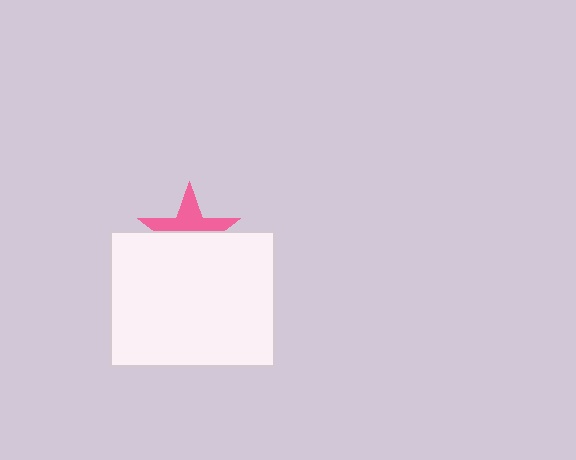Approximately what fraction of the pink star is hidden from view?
Roughly 53% of the pink star is hidden behind the white rectangle.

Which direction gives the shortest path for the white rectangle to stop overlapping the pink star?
Moving down gives the shortest separation.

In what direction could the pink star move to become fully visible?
The pink star could move up. That would shift it out from behind the white rectangle entirely.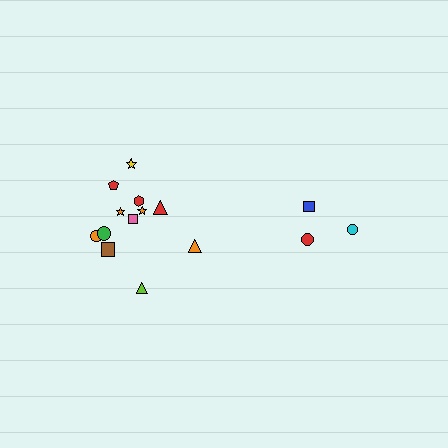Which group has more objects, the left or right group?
The left group.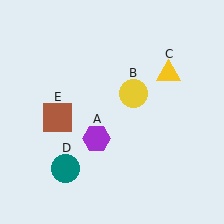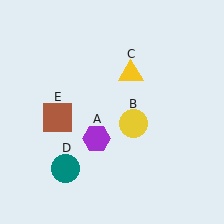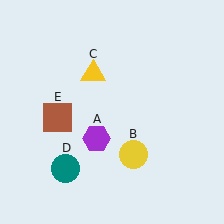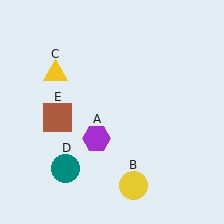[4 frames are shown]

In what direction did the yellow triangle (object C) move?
The yellow triangle (object C) moved left.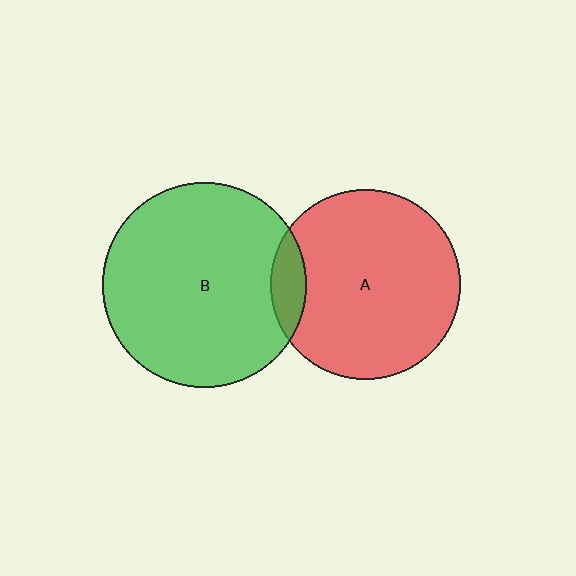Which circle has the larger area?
Circle B (green).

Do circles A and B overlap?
Yes.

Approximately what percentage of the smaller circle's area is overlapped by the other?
Approximately 10%.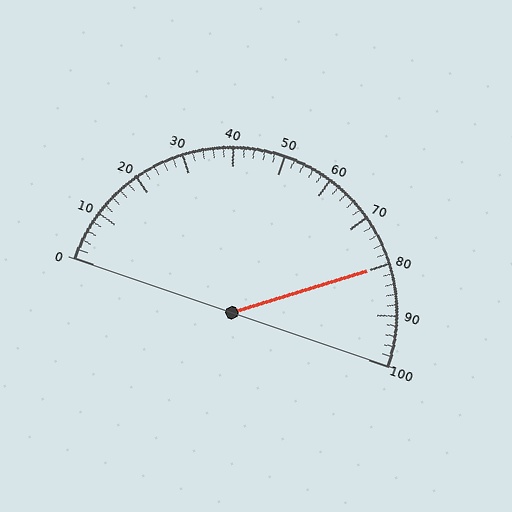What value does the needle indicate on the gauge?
The needle indicates approximately 80.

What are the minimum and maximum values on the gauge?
The gauge ranges from 0 to 100.